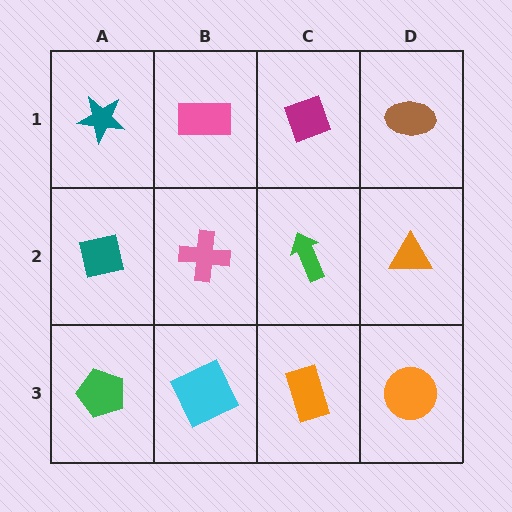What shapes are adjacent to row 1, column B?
A pink cross (row 2, column B), a teal star (row 1, column A), a magenta diamond (row 1, column C).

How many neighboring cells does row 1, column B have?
3.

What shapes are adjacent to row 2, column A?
A teal star (row 1, column A), a green pentagon (row 3, column A), a pink cross (row 2, column B).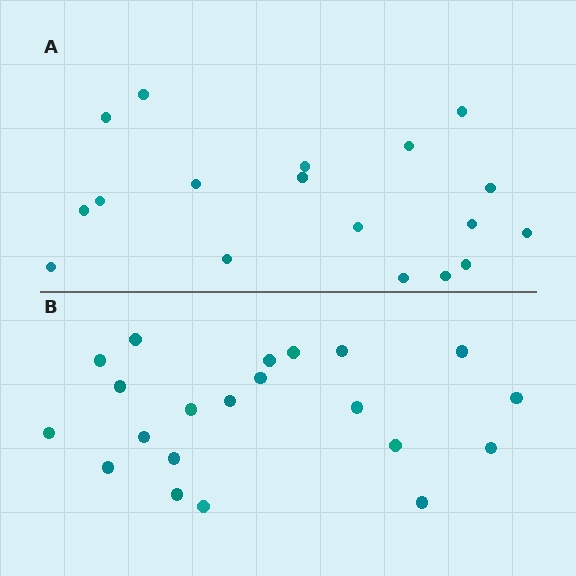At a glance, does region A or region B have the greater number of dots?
Region B (the bottom region) has more dots.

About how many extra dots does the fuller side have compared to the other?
Region B has just a few more — roughly 2 or 3 more dots than region A.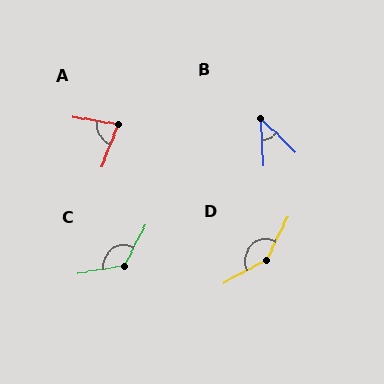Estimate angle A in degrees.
Approximately 78 degrees.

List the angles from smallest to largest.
B (43°), A (78°), C (128°), D (145°).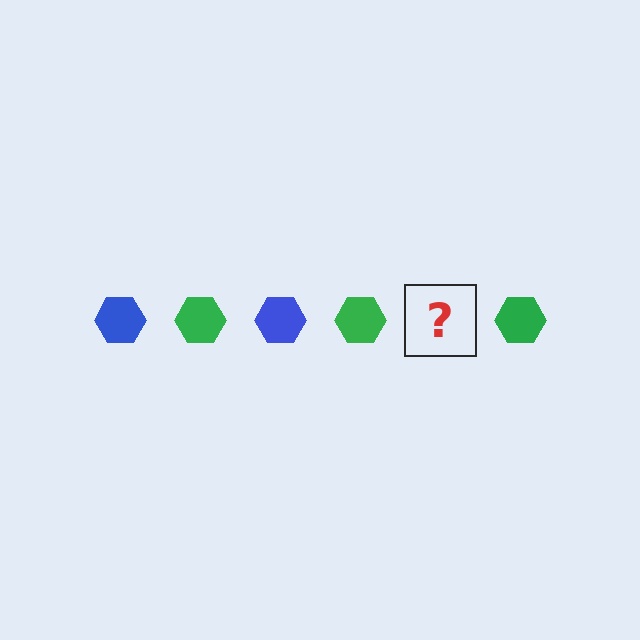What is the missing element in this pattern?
The missing element is a blue hexagon.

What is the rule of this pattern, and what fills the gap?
The rule is that the pattern cycles through blue, green hexagons. The gap should be filled with a blue hexagon.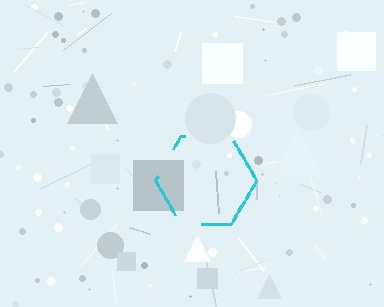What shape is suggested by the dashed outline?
The dashed outline suggests a hexagon.